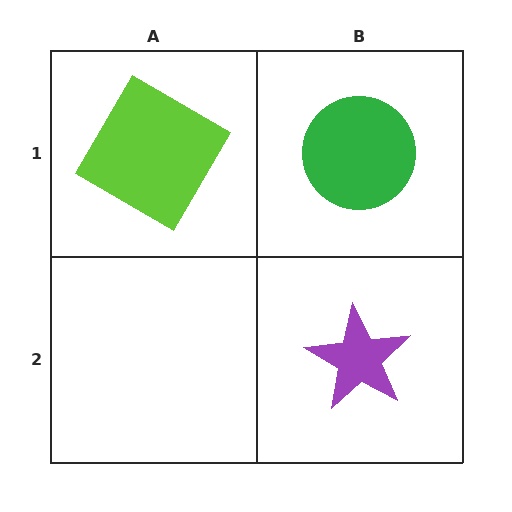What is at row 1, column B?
A green circle.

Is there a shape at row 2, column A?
No, that cell is empty.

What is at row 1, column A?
A lime diamond.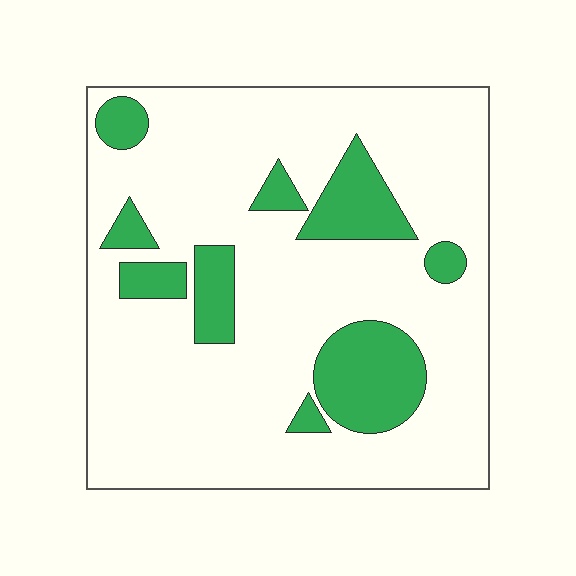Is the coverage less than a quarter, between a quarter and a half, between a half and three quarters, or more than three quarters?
Less than a quarter.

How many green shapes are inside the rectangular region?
9.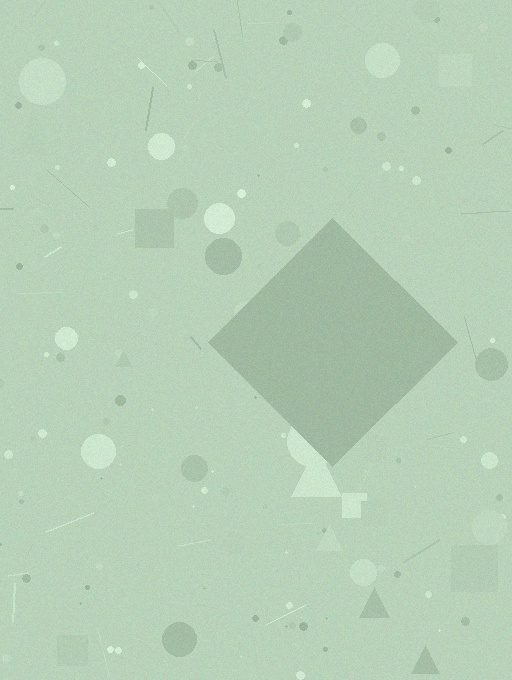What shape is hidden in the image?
A diamond is hidden in the image.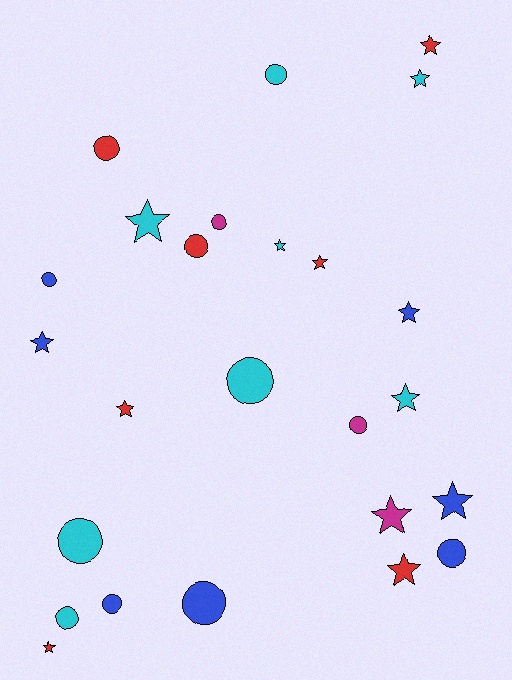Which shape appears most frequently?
Star, with 13 objects.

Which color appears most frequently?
Cyan, with 8 objects.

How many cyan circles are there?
There are 4 cyan circles.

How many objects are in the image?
There are 25 objects.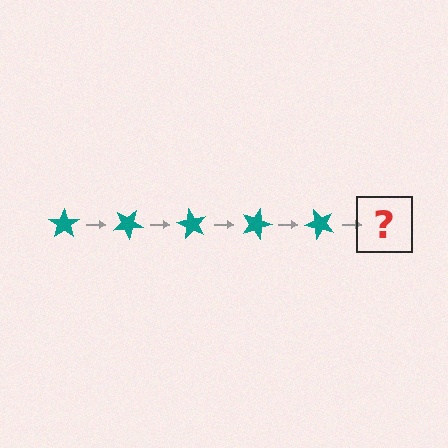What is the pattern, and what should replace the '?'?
The pattern is that the star rotates 30 degrees each step. The '?' should be a teal star rotated 150 degrees.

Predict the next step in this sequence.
The next step is a teal star rotated 150 degrees.